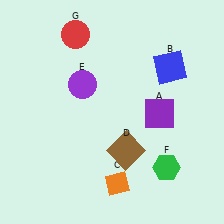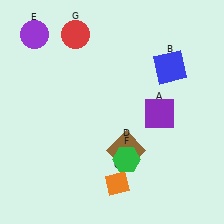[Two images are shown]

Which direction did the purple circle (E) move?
The purple circle (E) moved up.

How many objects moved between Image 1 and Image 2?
2 objects moved between the two images.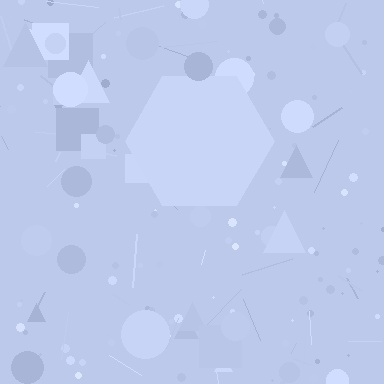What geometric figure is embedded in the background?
A hexagon is embedded in the background.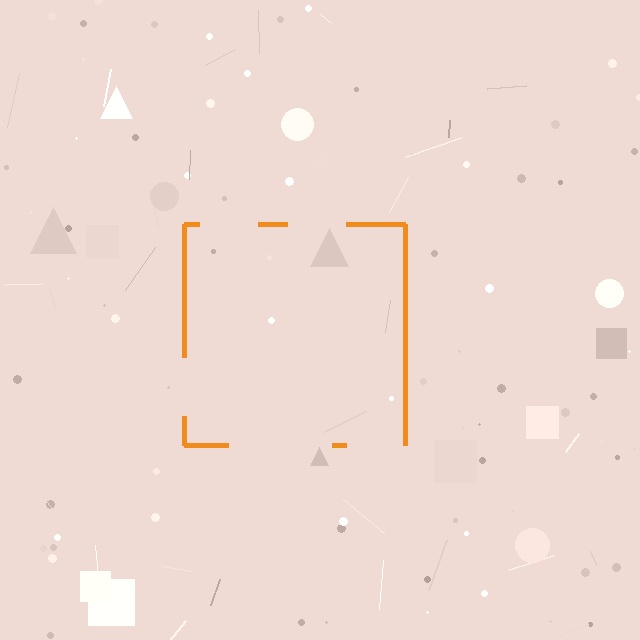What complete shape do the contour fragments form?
The contour fragments form a square.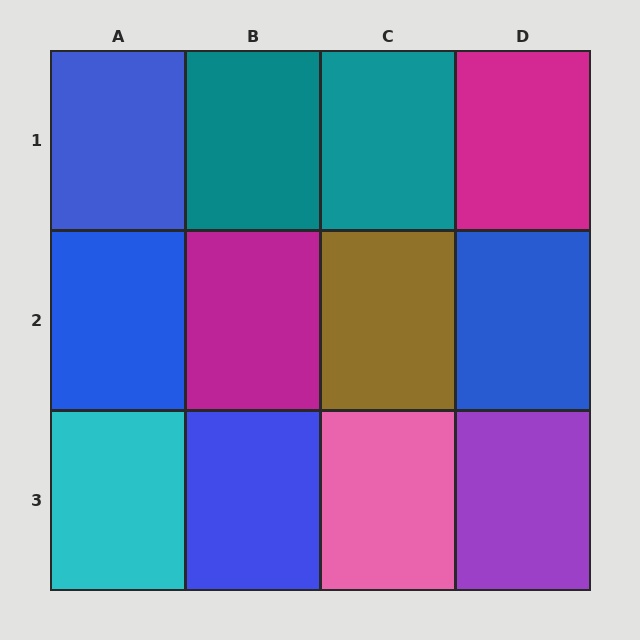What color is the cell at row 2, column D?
Blue.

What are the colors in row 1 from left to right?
Blue, teal, teal, magenta.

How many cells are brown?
1 cell is brown.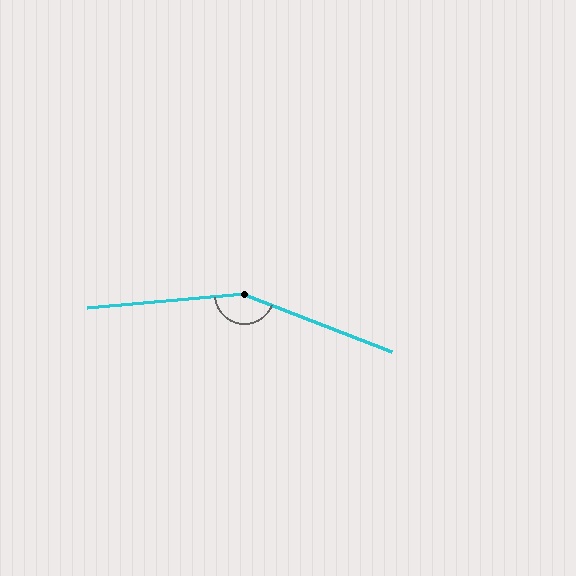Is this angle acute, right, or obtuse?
It is obtuse.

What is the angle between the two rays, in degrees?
Approximately 154 degrees.